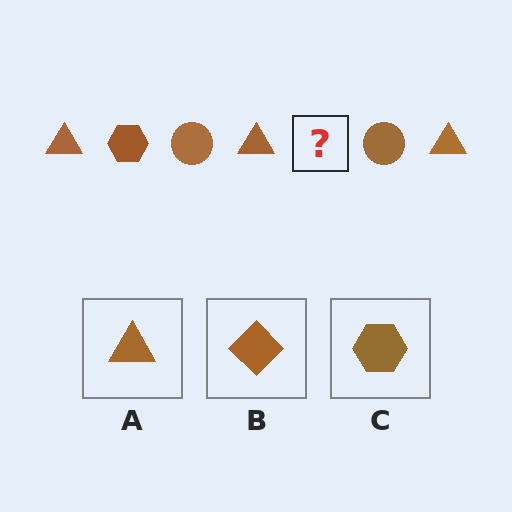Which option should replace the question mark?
Option C.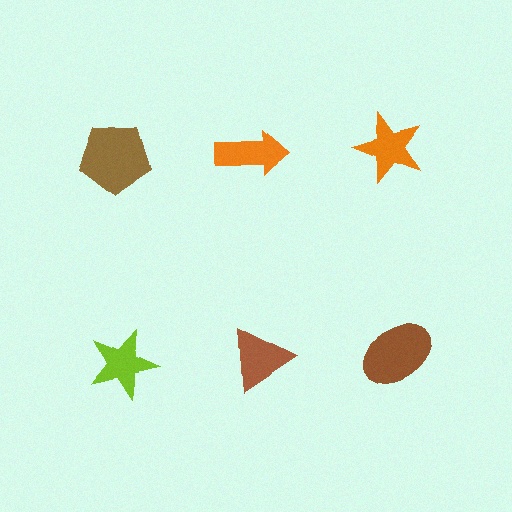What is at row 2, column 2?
A brown triangle.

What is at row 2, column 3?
A brown ellipse.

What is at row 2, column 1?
A lime star.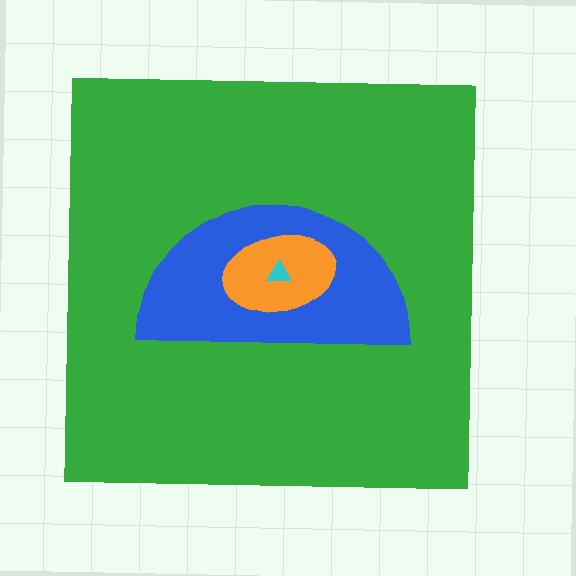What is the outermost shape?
The green square.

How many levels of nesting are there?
4.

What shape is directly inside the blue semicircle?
The orange ellipse.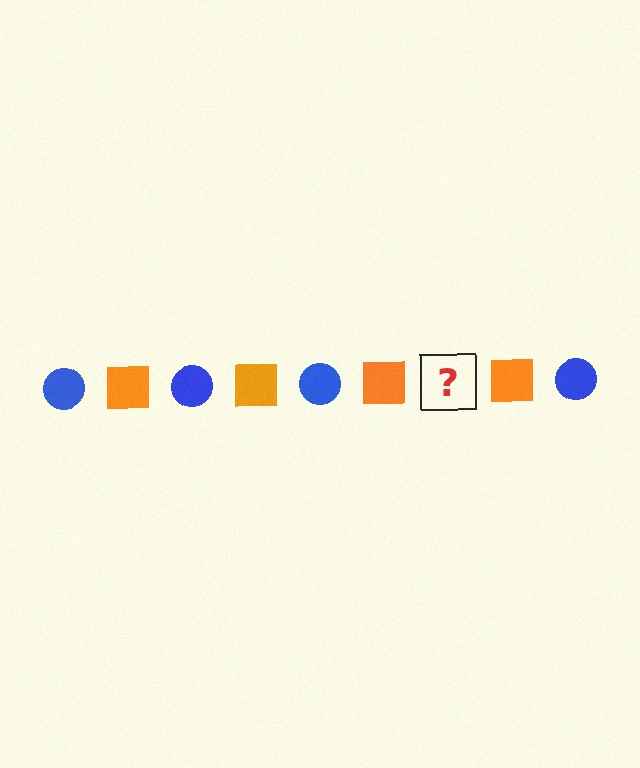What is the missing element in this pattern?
The missing element is a blue circle.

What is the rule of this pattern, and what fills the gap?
The rule is that the pattern alternates between blue circle and orange square. The gap should be filled with a blue circle.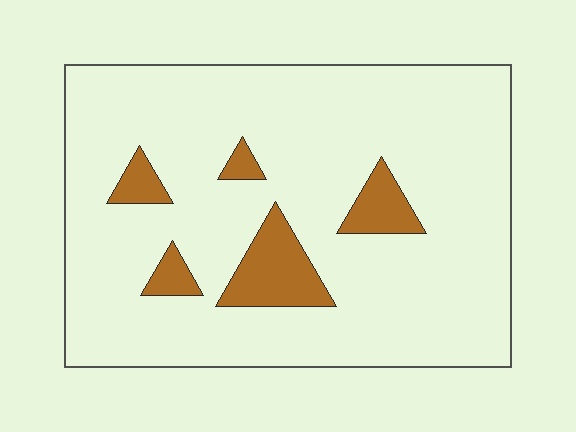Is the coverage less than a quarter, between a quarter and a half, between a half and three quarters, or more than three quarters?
Less than a quarter.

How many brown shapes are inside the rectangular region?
5.